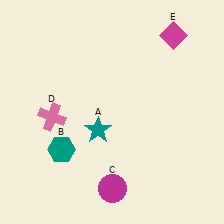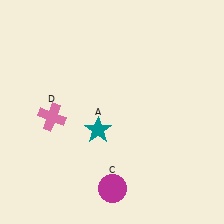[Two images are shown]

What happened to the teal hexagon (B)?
The teal hexagon (B) was removed in Image 2. It was in the bottom-left area of Image 1.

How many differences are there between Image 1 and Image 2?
There are 2 differences between the two images.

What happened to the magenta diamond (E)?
The magenta diamond (E) was removed in Image 2. It was in the top-right area of Image 1.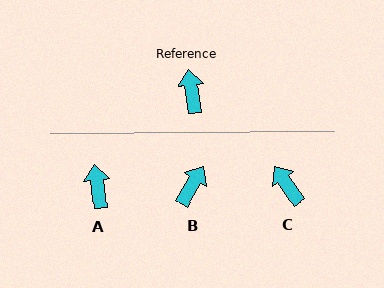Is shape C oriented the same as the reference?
No, it is off by about 28 degrees.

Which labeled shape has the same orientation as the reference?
A.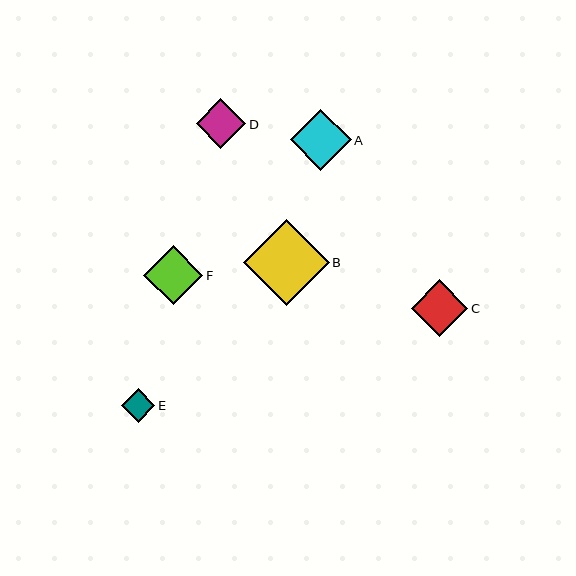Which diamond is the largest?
Diamond B is the largest with a size of approximately 86 pixels.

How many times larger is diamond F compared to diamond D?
Diamond F is approximately 1.2 times the size of diamond D.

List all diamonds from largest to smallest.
From largest to smallest: B, A, F, C, D, E.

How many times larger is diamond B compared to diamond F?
Diamond B is approximately 1.5 times the size of diamond F.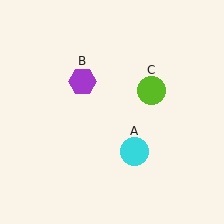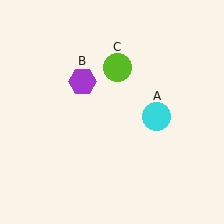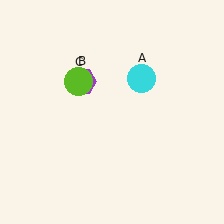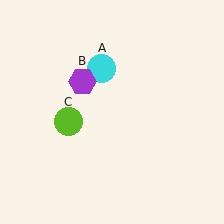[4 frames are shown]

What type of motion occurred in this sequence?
The cyan circle (object A), lime circle (object C) rotated counterclockwise around the center of the scene.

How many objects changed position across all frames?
2 objects changed position: cyan circle (object A), lime circle (object C).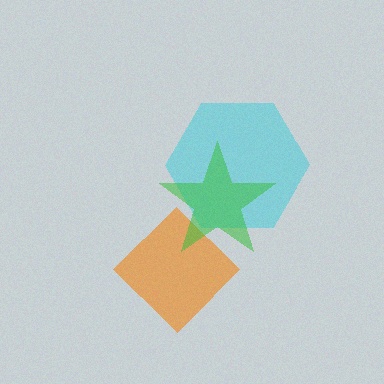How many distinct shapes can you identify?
There are 3 distinct shapes: a cyan hexagon, an orange diamond, a green star.